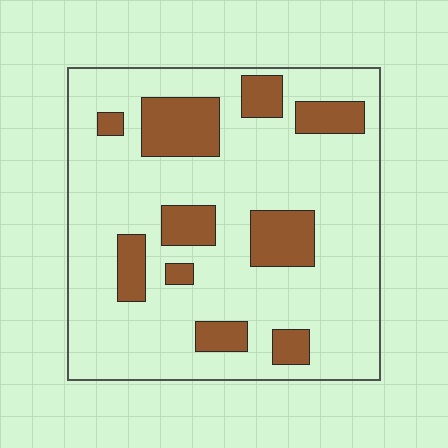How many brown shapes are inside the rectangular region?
10.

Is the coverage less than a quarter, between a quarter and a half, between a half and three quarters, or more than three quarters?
Less than a quarter.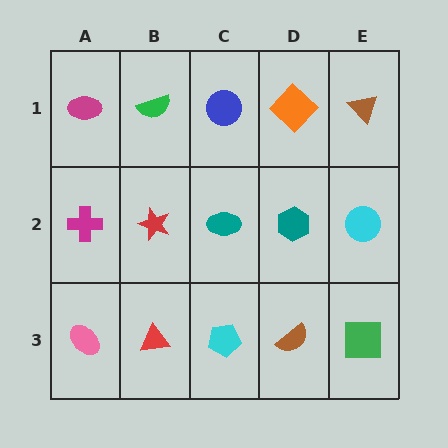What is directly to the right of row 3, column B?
A cyan pentagon.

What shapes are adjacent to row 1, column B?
A red star (row 2, column B), a magenta ellipse (row 1, column A), a blue circle (row 1, column C).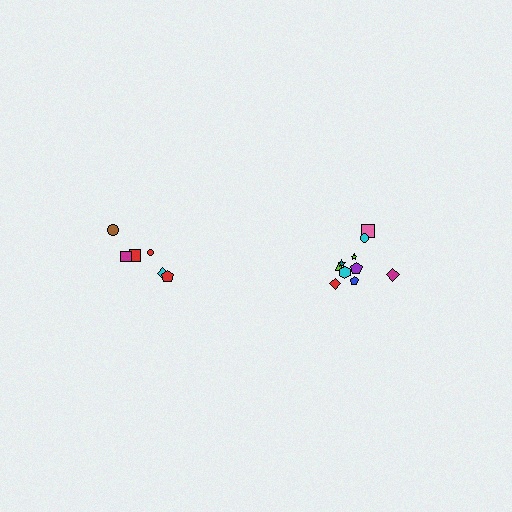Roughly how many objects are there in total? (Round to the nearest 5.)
Roughly 15 objects in total.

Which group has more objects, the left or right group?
The right group.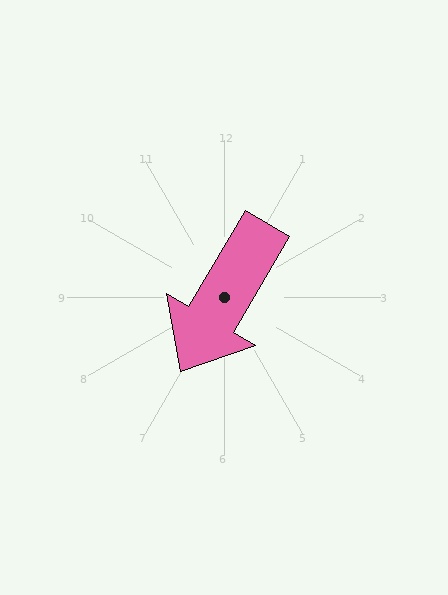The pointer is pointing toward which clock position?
Roughly 7 o'clock.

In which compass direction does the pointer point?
Southwest.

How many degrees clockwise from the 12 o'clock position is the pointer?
Approximately 211 degrees.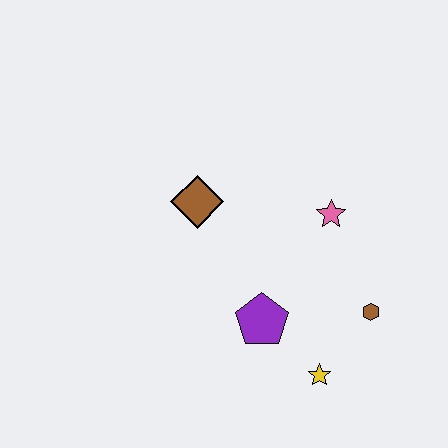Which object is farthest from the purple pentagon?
The brown diamond is farthest from the purple pentagon.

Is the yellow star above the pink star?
No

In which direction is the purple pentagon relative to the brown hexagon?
The purple pentagon is to the left of the brown hexagon.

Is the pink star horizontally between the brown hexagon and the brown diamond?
Yes